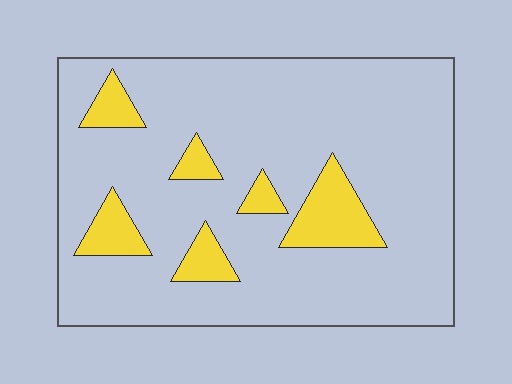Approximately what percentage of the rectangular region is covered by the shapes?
Approximately 15%.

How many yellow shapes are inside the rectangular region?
6.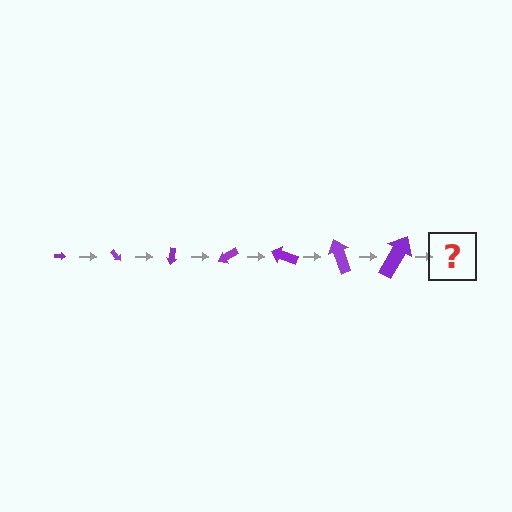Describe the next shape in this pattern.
It should be an arrow, larger than the previous one and rotated 350 degrees from the start.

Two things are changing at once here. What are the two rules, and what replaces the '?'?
The two rules are that the arrow grows larger each step and it rotates 50 degrees each step. The '?' should be an arrow, larger than the previous one and rotated 350 degrees from the start.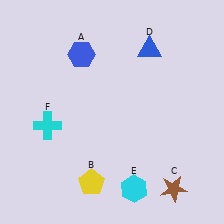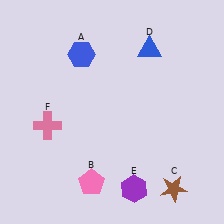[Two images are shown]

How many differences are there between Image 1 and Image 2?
There are 3 differences between the two images.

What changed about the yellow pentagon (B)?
In Image 1, B is yellow. In Image 2, it changed to pink.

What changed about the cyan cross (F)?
In Image 1, F is cyan. In Image 2, it changed to pink.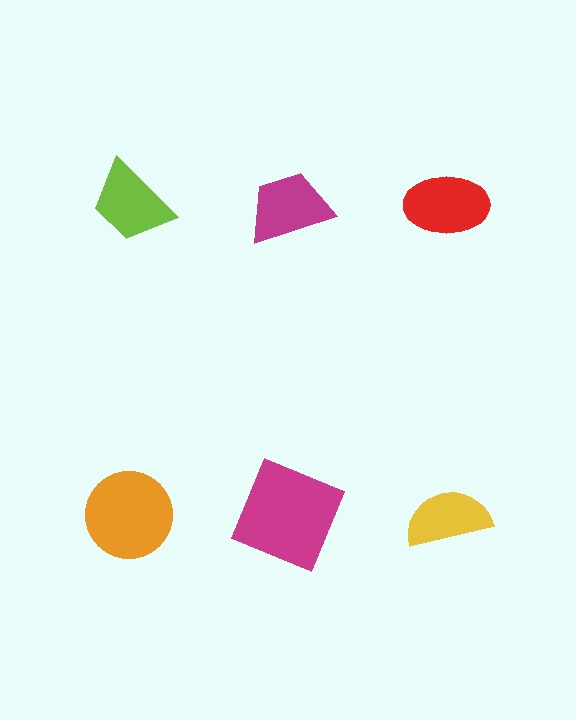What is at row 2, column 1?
An orange circle.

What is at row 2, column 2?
A magenta square.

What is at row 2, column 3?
A yellow semicircle.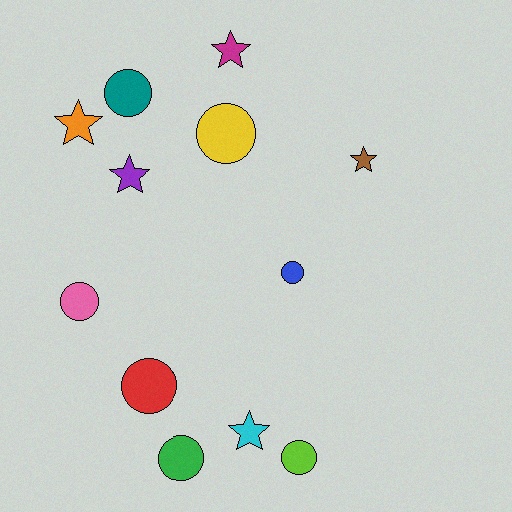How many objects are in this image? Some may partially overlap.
There are 12 objects.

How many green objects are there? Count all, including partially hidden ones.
There is 1 green object.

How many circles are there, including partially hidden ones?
There are 7 circles.